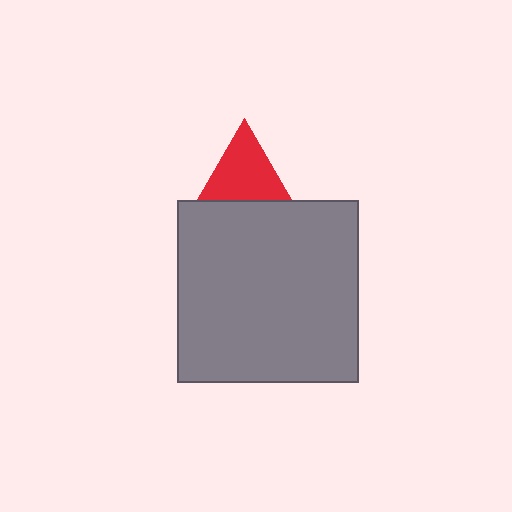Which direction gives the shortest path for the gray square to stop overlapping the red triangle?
Moving down gives the shortest separation.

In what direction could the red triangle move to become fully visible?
The red triangle could move up. That would shift it out from behind the gray square entirely.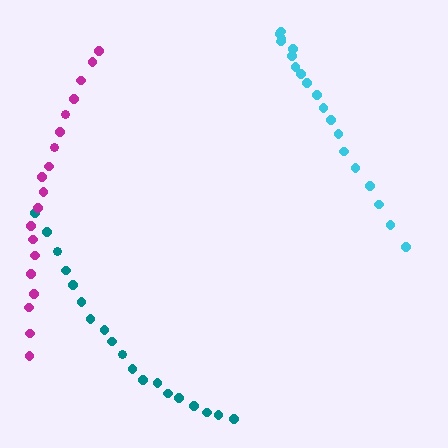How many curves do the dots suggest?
There are 3 distinct paths.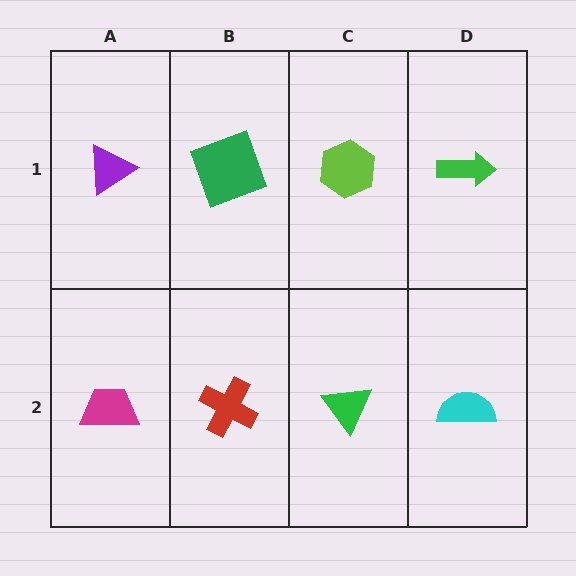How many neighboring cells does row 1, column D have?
2.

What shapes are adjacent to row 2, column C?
A lime hexagon (row 1, column C), a red cross (row 2, column B), a cyan semicircle (row 2, column D).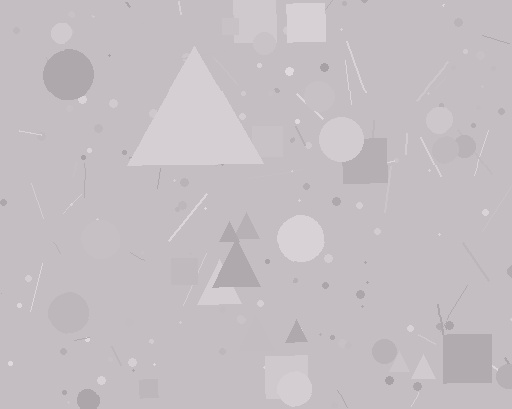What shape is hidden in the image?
A triangle is hidden in the image.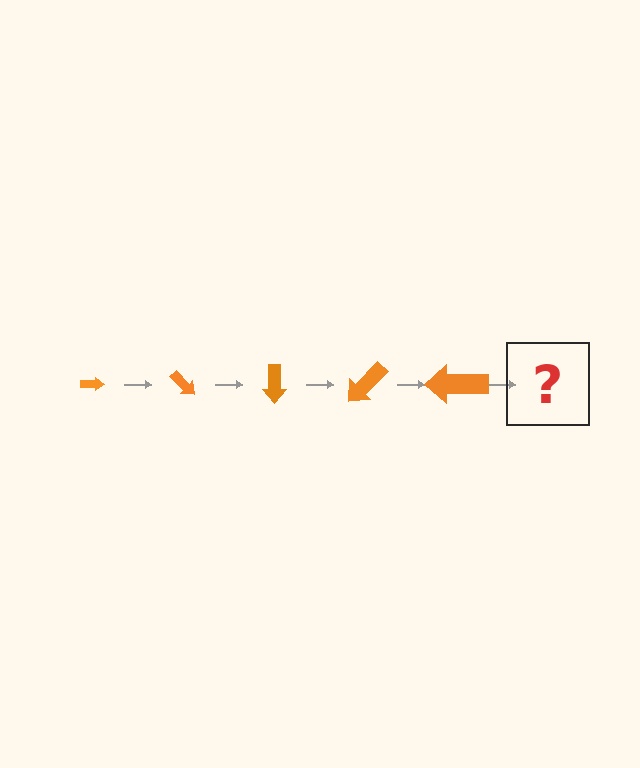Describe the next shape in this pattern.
It should be an arrow, larger than the previous one and rotated 225 degrees from the start.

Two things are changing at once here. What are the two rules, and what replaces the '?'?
The two rules are that the arrow grows larger each step and it rotates 45 degrees each step. The '?' should be an arrow, larger than the previous one and rotated 225 degrees from the start.